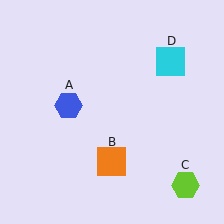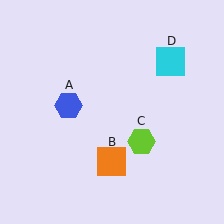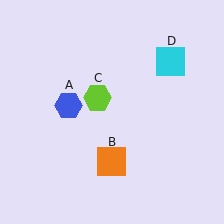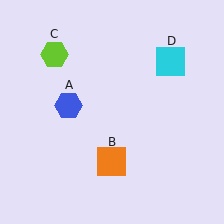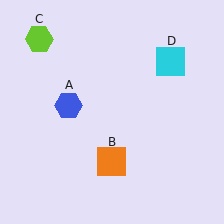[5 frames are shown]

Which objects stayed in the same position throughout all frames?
Blue hexagon (object A) and orange square (object B) and cyan square (object D) remained stationary.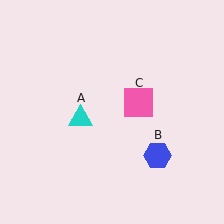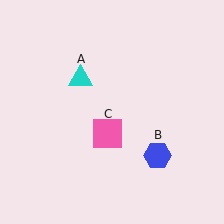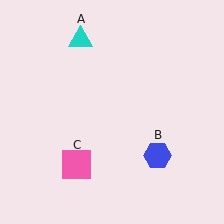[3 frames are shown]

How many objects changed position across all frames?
2 objects changed position: cyan triangle (object A), pink square (object C).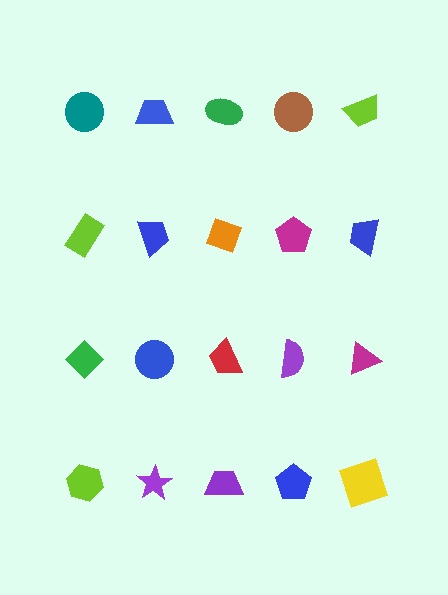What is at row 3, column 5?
A magenta triangle.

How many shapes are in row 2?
5 shapes.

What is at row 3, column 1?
A green diamond.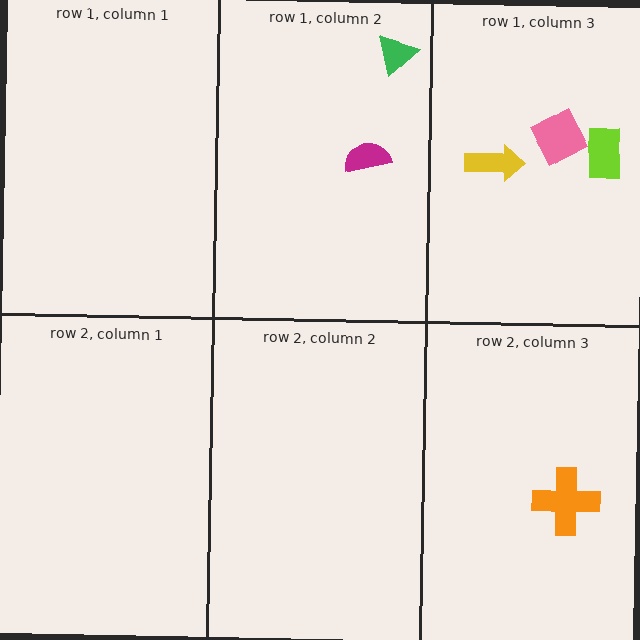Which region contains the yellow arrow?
The row 1, column 3 region.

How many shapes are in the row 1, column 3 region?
3.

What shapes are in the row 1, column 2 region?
The magenta semicircle, the green triangle.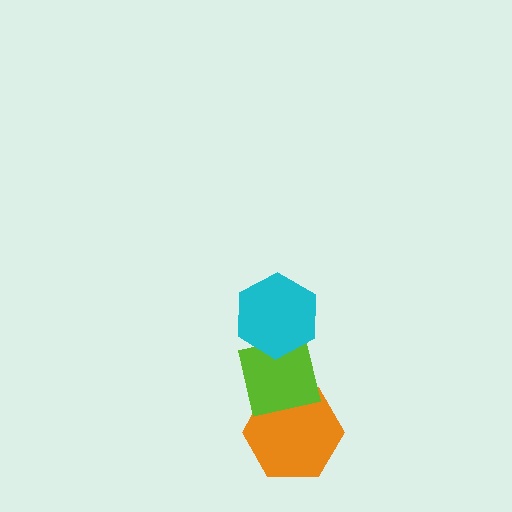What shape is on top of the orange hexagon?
The lime square is on top of the orange hexagon.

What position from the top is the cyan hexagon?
The cyan hexagon is 1st from the top.